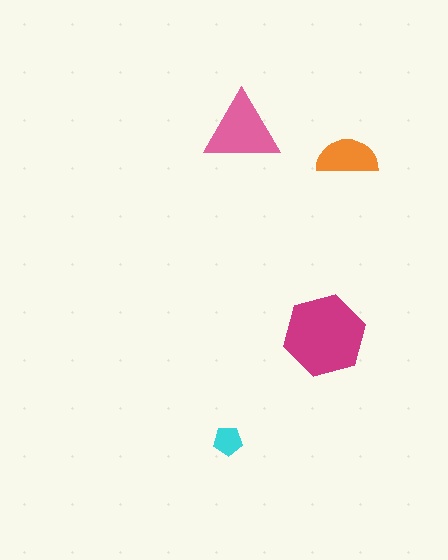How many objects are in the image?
There are 4 objects in the image.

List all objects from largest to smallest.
The magenta hexagon, the pink triangle, the orange semicircle, the cyan pentagon.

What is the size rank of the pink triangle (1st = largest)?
2nd.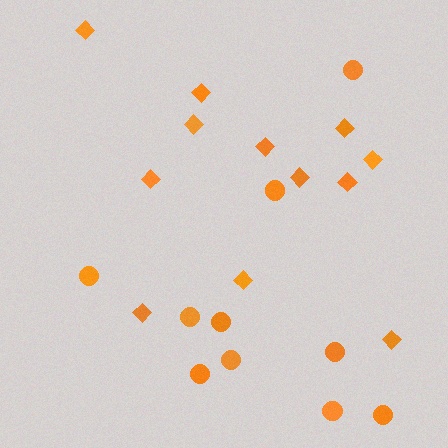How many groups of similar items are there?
There are 2 groups: one group of diamonds (12) and one group of circles (10).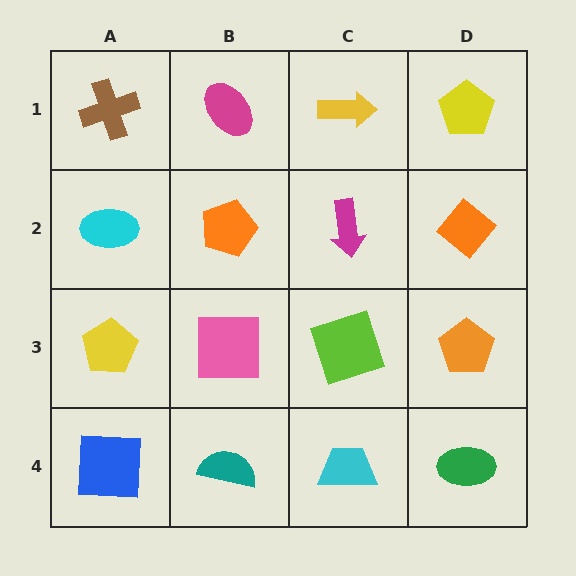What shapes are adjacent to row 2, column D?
A yellow pentagon (row 1, column D), an orange pentagon (row 3, column D), a magenta arrow (row 2, column C).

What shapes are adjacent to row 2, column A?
A brown cross (row 1, column A), a yellow pentagon (row 3, column A), an orange pentagon (row 2, column B).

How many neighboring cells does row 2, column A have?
3.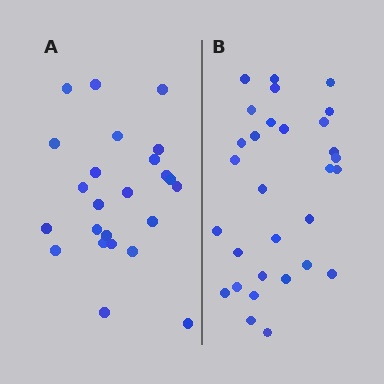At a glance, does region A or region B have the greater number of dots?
Region B (the right region) has more dots.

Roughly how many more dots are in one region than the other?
Region B has about 6 more dots than region A.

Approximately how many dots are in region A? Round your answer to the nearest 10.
About 20 dots. (The exact count is 24, which rounds to 20.)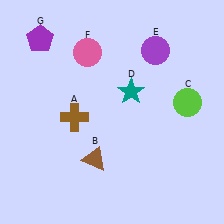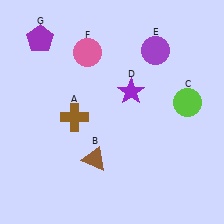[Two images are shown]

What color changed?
The star (D) changed from teal in Image 1 to purple in Image 2.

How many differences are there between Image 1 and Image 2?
There is 1 difference between the two images.